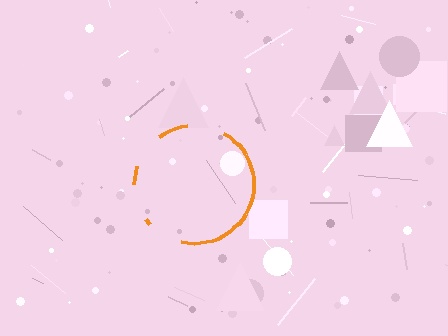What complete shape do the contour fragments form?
The contour fragments form a circle.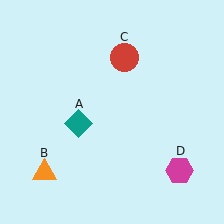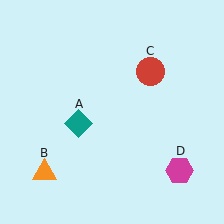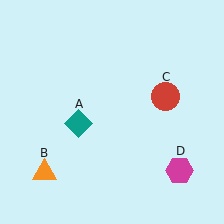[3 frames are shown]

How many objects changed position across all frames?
1 object changed position: red circle (object C).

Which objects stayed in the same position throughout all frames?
Teal diamond (object A) and orange triangle (object B) and magenta hexagon (object D) remained stationary.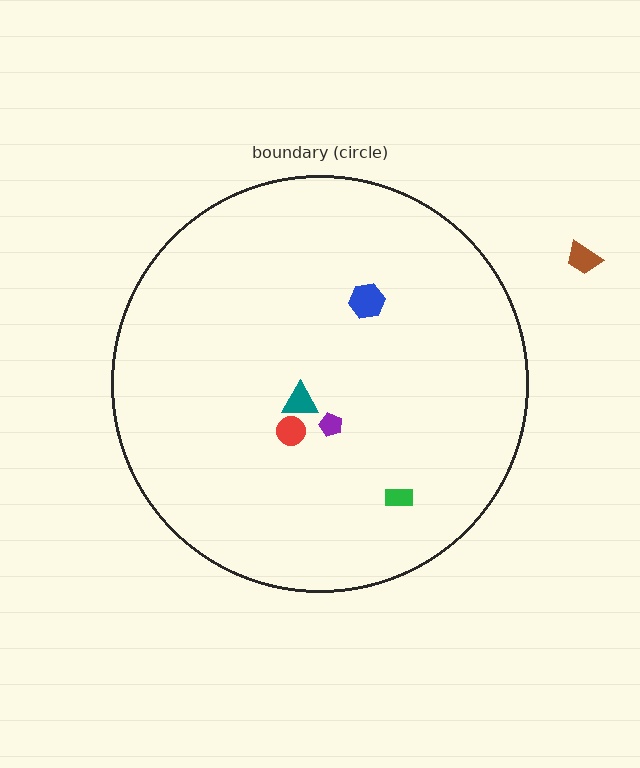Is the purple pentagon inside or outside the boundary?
Inside.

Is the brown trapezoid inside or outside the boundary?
Outside.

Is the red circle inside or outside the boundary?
Inside.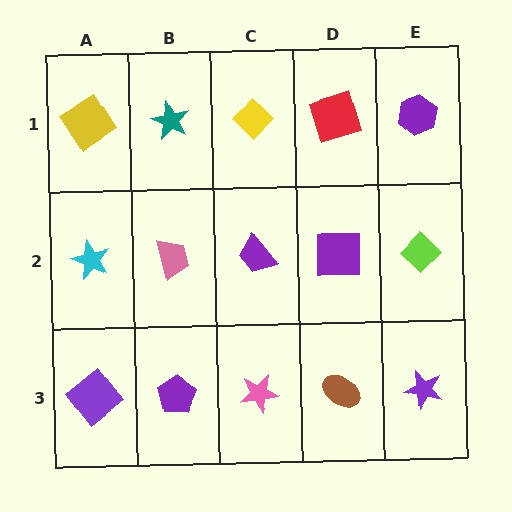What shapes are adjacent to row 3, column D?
A purple square (row 2, column D), a pink star (row 3, column C), a purple star (row 3, column E).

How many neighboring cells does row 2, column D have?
4.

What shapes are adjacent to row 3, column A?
A cyan star (row 2, column A), a purple pentagon (row 3, column B).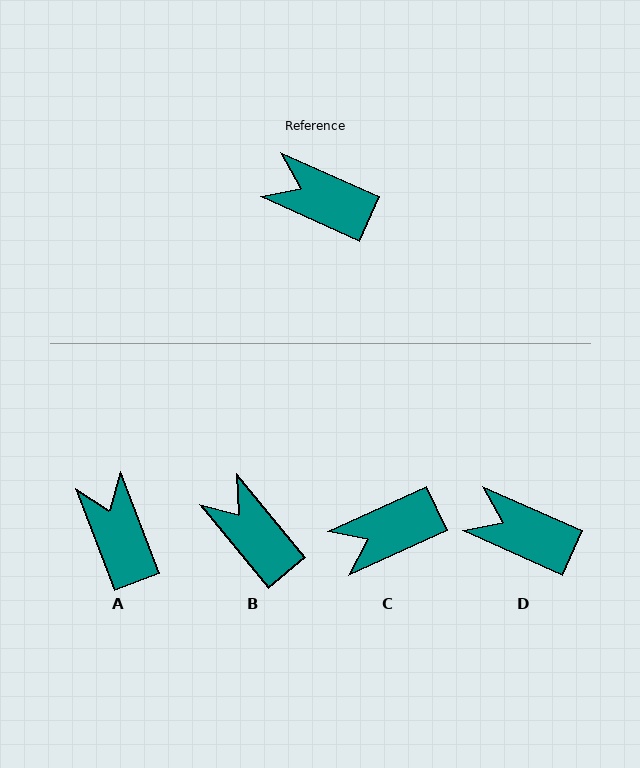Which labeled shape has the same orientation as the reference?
D.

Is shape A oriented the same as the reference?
No, it is off by about 45 degrees.